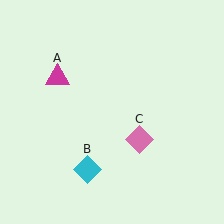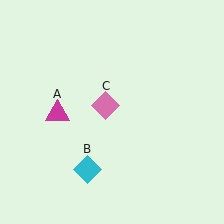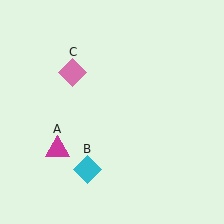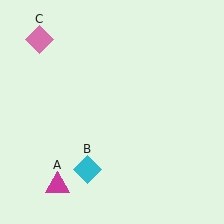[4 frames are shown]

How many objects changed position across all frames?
2 objects changed position: magenta triangle (object A), pink diamond (object C).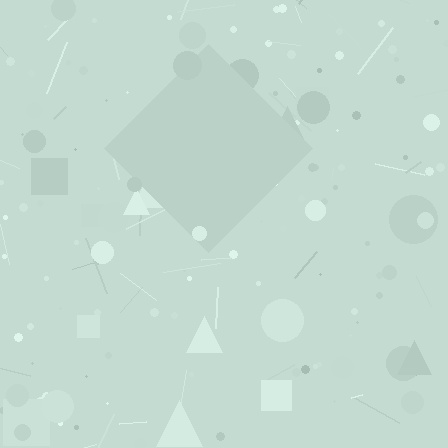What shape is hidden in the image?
A diamond is hidden in the image.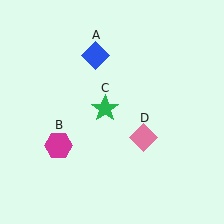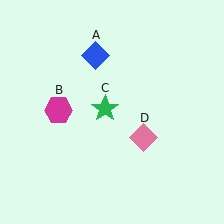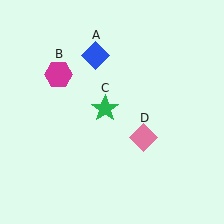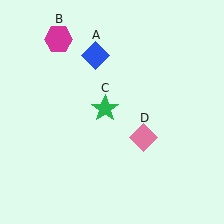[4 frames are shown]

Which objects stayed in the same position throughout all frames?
Blue diamond (object A) and green star (object C) and pink diamond (object D) remained stationary.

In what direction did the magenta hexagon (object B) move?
The magenta hexagon (object B) moved up.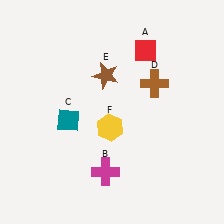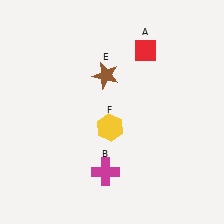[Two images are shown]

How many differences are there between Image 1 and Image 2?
There are 2 differences between the two images.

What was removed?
The teal diamond (C), the brown cross (D) were removed in Image 2.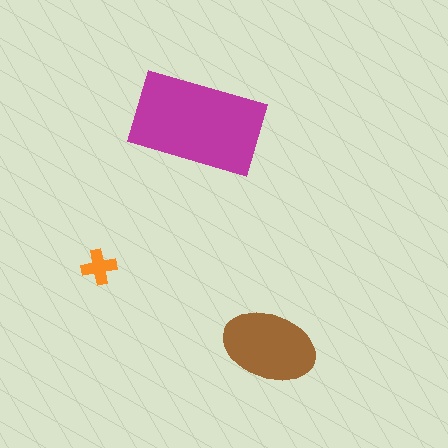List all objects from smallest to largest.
The orange cross, the brown ellipse, the magenta rectangle.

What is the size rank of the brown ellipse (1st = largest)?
2nd.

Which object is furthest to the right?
The brown ellipse is rightmost.